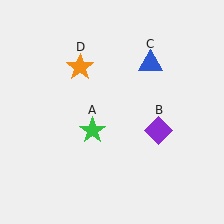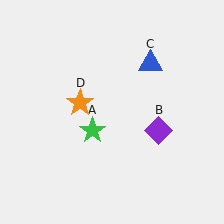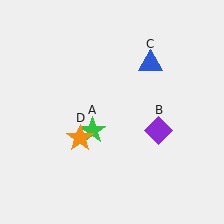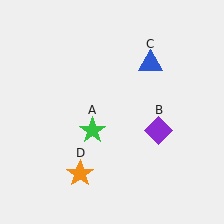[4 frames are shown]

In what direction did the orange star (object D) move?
The orange star (object D) moved down.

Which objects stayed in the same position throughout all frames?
Green star (object A) and purple diamond (object B) and blue triangle (object C) remained stationary.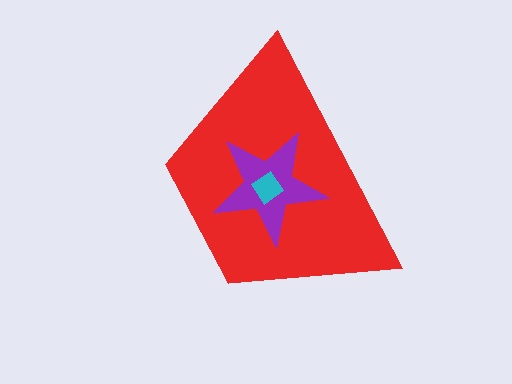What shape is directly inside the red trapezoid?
The purple star.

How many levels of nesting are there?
3.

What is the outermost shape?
The red trapezoid.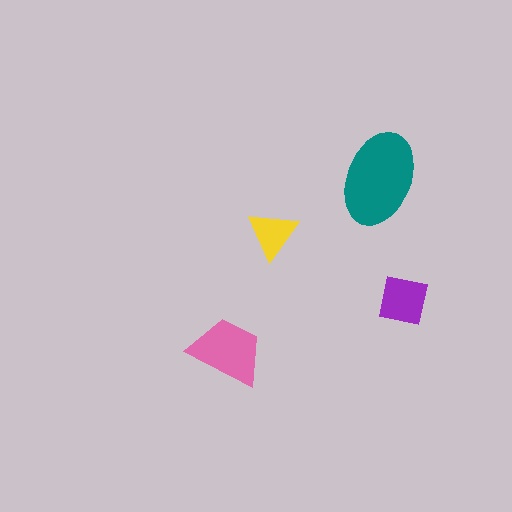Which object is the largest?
The teal ellipse.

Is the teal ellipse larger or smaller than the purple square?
Larger.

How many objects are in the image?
There are 4 objects in the image.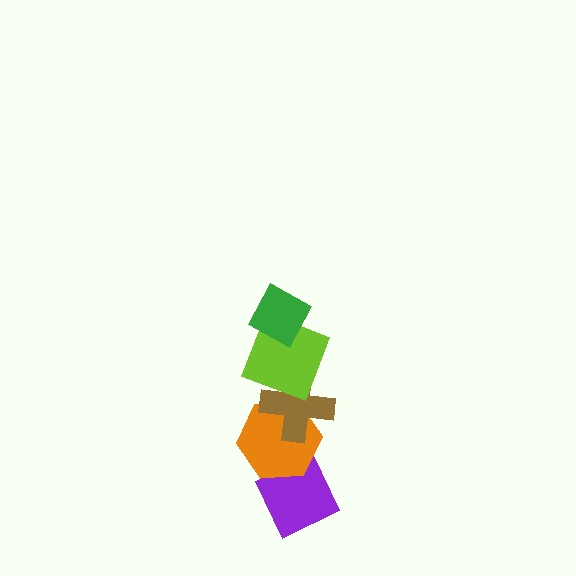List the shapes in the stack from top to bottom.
From top to bottom: the green diamond, the lime square, the brown cross, the orange hexagon, the purple diamond.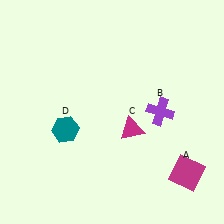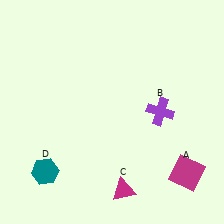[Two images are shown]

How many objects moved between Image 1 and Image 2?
2 objects moved between the two images.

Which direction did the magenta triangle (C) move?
The magenta triangle (C) moved down.